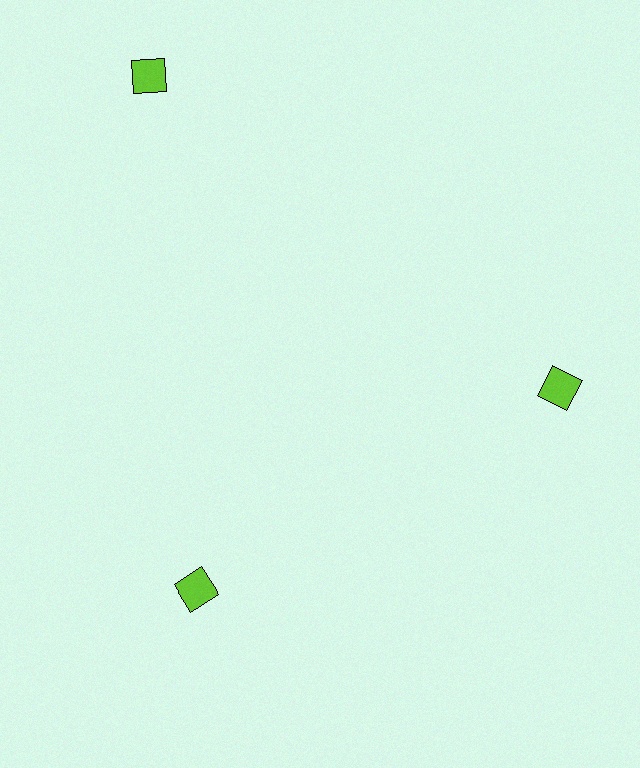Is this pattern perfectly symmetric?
No. The 3 lime diamonds are arranged in a ring, but one element near the 11 o'clock position is pushed outward from the center, breaking the 3-fold rotational symmetry.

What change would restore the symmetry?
The symmetry would be restored by moving it inward, back onto the ring so that all 3 diamonds sit at equal angles and equal distance from the center.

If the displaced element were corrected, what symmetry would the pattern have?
It would have 3-fold rotational symmetry — the pattern would map onto itself every 120 degrees.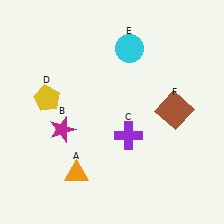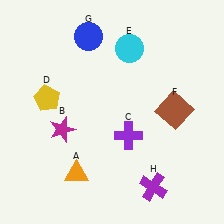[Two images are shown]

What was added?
A blue circle (G), a purple cross (H) were added in Image 2.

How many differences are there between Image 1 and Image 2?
There are 2 differences between the two images.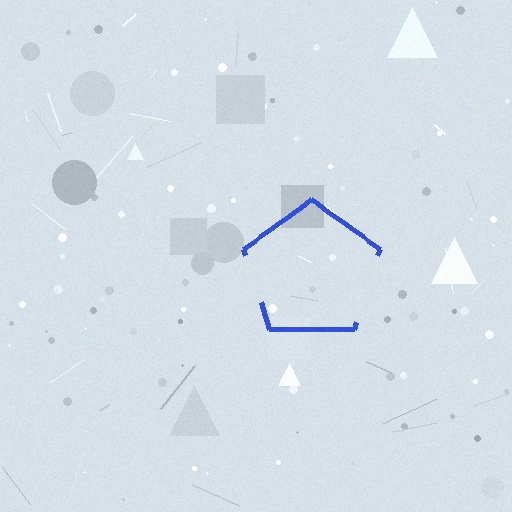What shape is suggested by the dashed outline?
The dashed outline suggests a pentagon.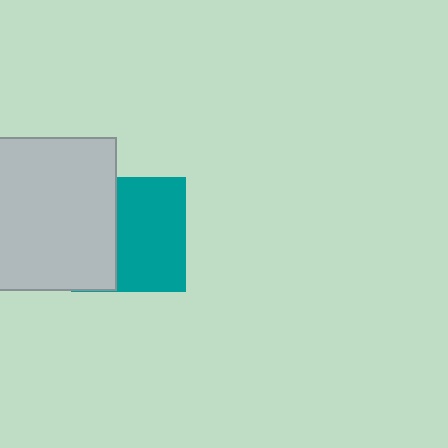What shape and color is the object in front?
The object in front is a light gray square.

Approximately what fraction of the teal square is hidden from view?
Roughly 40% of the teal square is hidden behind the light gray square.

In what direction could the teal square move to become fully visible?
The teal square could move right. That would shift it out from behind the light gray square entirely.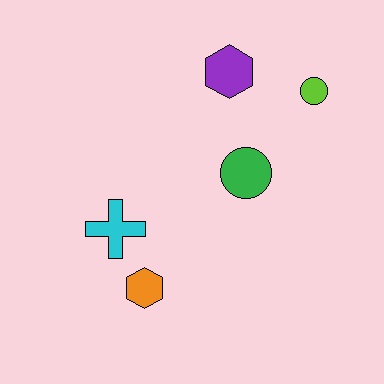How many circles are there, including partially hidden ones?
There are 2 circles.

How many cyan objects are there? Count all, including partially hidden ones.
There is 1 cyan object.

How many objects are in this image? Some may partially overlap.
There are 5 objects.